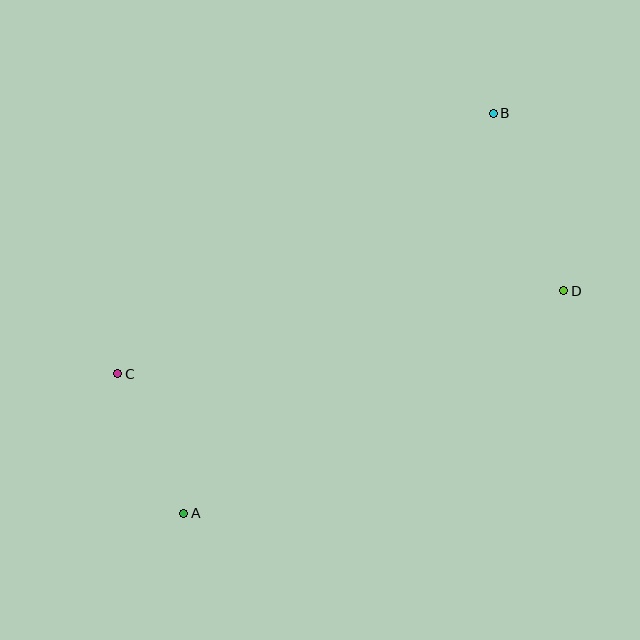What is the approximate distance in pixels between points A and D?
The distance between A and D is approximately 440 pixels.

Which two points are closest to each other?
Points A and C are closest to each other.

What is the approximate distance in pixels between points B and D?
The distance between B and D is approximately 191 pixels.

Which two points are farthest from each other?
Points A and B are farthest from each other.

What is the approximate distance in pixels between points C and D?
The distance between C and D is approximately 453 pixels.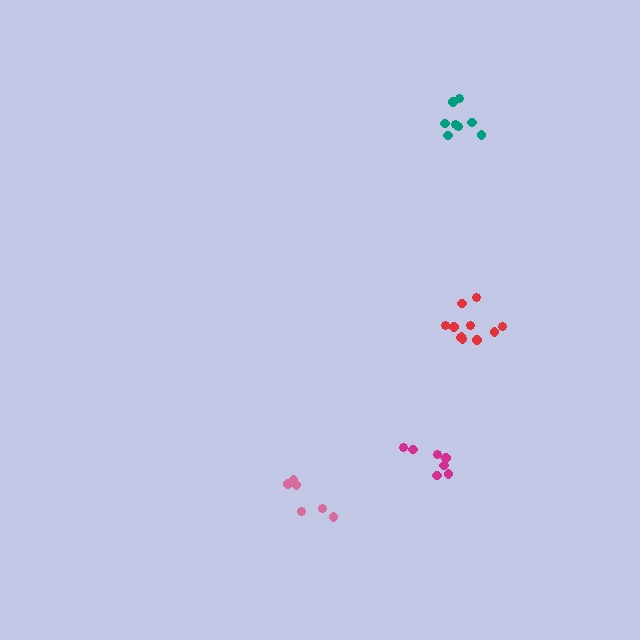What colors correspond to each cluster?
The clusters are colored: pink, red, teal, magenta.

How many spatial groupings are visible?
There are 4 spatial groupings.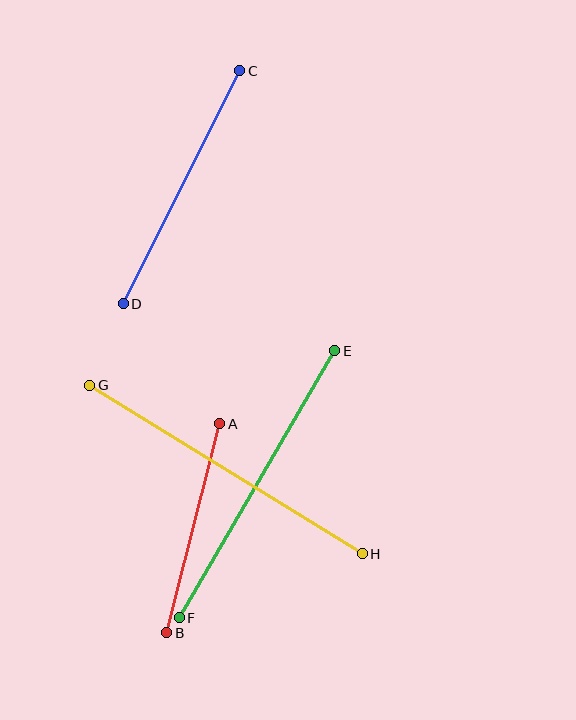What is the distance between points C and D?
The distance is approximately 261 pixels.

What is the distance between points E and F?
The distance is approximately 309 pixels.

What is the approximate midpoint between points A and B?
The midpoint is at approximately (193, 528) pixels.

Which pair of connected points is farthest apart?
Points G and H are farthest apart.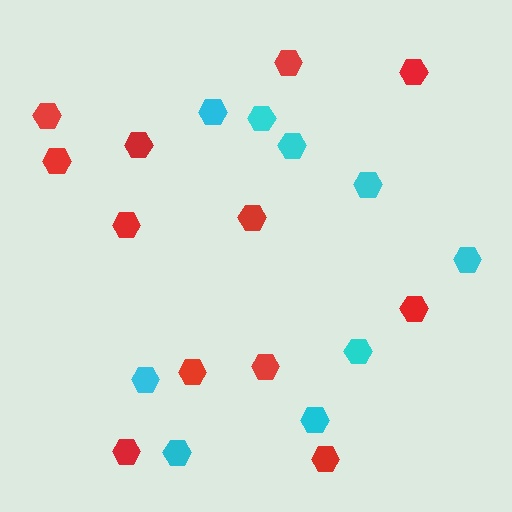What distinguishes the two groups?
There are 2 groups: one group of cyan hexagons (9) and one group of red hexagons (12).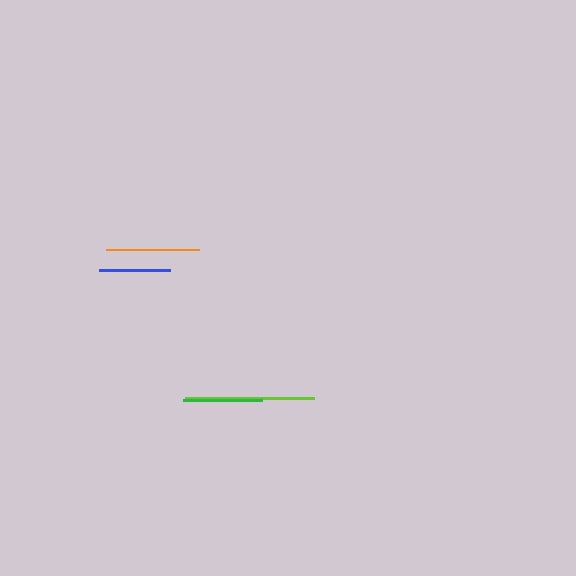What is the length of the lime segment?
The lime segment is approximately 128 pixels long.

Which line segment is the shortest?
The blue line is the shortest at approximately 71 pixels.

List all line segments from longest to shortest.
From longest to shortest: lime, orange, green, blue.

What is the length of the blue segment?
The blue segment is approximately 71 pixels long.